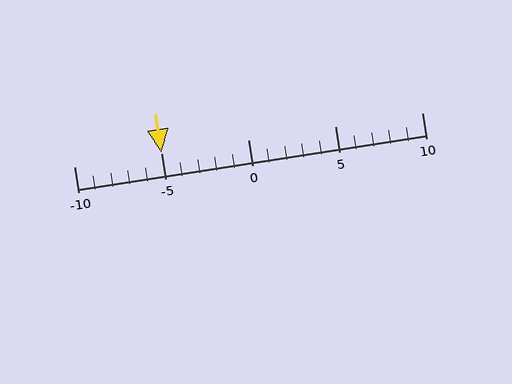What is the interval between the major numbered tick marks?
The major tick marks are spaced 5 units apart.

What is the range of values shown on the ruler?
The ruler shows values from -10 to 10.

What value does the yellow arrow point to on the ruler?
The yellow arrow points to approximately -5.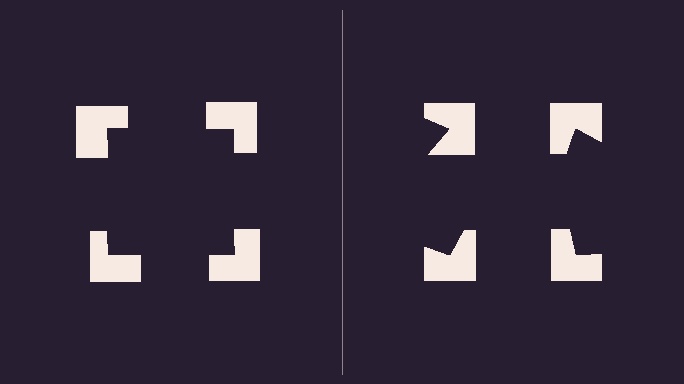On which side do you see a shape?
An illusory square appears on the left side. On the right side the wedge cuts are rotated, so no coherent shape forms.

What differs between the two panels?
The notched squares are positioned identically on both sides; only the wedge orientations differ. On the left they align to a square; on the right they are misaligned.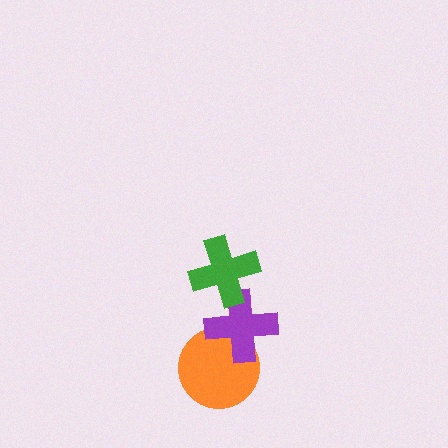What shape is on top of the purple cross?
The green cross is on top of the purple cross.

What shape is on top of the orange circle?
The purple cross is on top of the orange circle.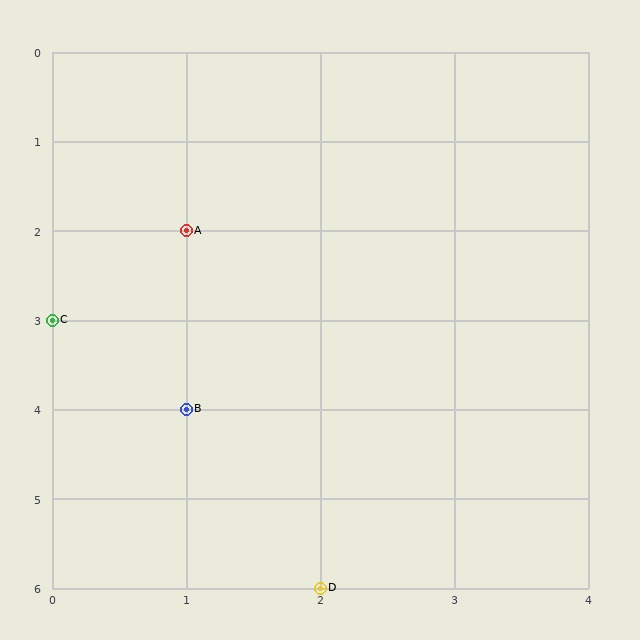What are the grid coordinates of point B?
Point B is at grid coordinates (1, 4).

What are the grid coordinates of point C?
Point C is at grid coordinates (0, 3).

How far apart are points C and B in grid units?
Points C and B are 1 column and 1 row apart (about 1.4 grid units diagonally).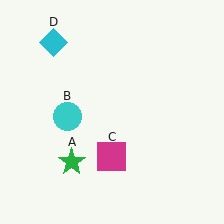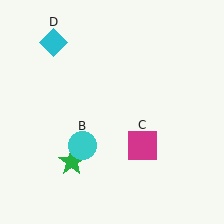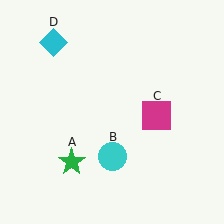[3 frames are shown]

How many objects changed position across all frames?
2 objects changed position: cyan circle (object B), magenta square (object C).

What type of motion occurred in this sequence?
The cyan circle (object B), magenta square (object C) rotated counterclockwise around the center of the scene.